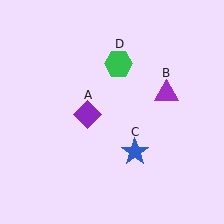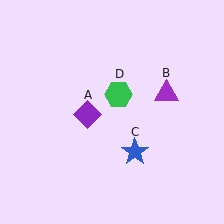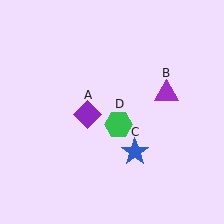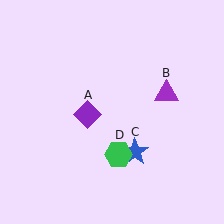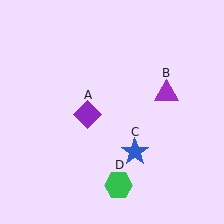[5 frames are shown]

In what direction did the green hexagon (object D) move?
The green hexagon (object D) moved down.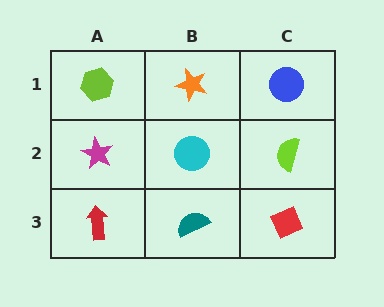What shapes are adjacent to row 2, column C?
A blue circle (row 1, column C), a red diamond (row 3, column C), a cyan circle (row 2, column B).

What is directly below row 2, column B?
A teal semicircle.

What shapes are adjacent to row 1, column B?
A cyan circle (row 2, column B), a lime hexagon (row 1, column A), a blue circle (row 1, column C).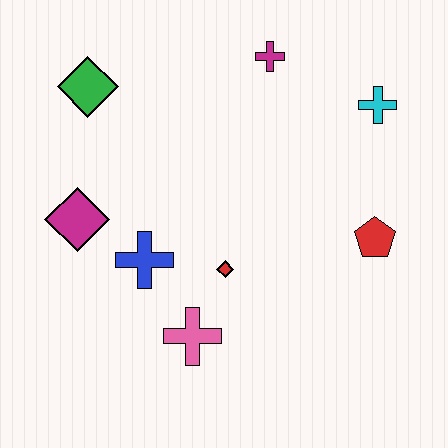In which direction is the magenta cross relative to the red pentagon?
The magenta cross is above the red pentagon.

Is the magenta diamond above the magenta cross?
No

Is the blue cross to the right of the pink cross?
No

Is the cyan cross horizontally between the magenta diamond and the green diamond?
No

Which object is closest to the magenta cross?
The cyan cross is closest to the magenta cross.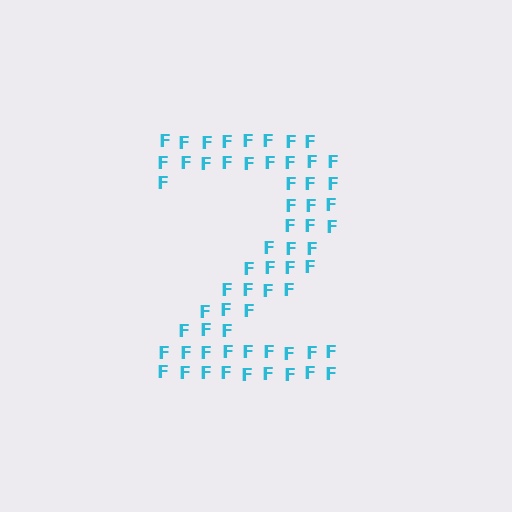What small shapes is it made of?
It is made of small letter F's.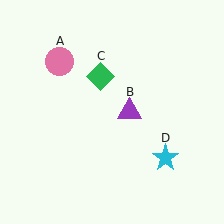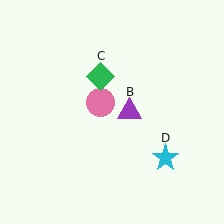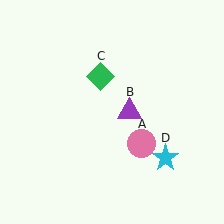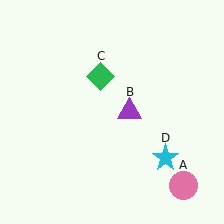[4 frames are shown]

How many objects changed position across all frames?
1 object changed position: pink circle (object A).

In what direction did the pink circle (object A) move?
The pink circle (object A) moved down and to the right.